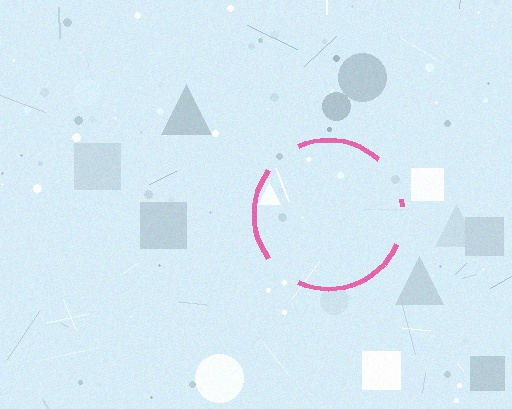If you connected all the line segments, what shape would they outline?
They would outline a circle.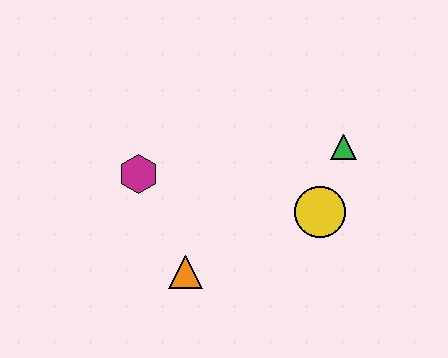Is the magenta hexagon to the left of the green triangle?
Yes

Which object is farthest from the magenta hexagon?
The green triangle is farthest from the magenta hexagon.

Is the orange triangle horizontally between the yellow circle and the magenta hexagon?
Yes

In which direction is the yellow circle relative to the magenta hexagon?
The yellow circle is to the right of the magenta hexagon.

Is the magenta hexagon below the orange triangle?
No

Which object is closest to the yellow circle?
The green triangle is closest to the yellow circle.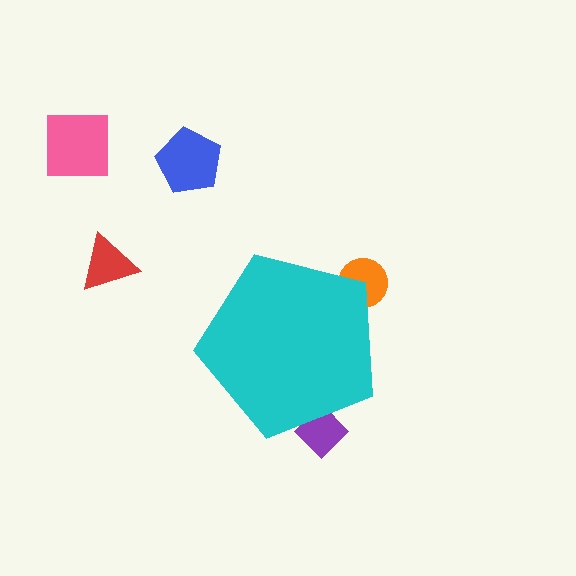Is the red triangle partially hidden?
No, the red triangle is fully visible.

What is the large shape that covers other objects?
A cyan pentagon.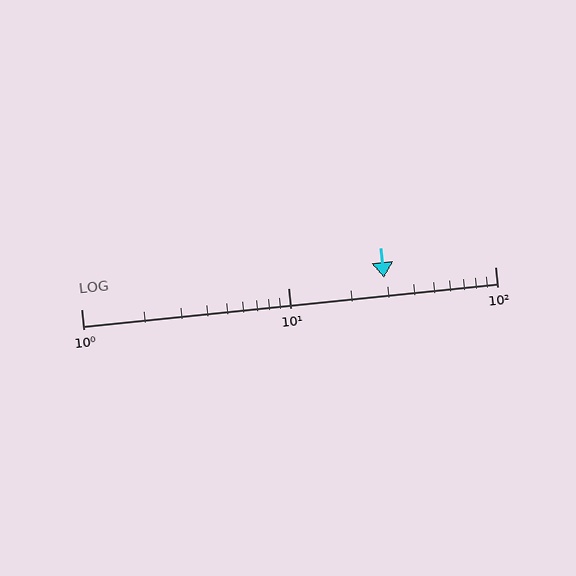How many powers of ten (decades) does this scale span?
The scale spans 2 decades, from 1 to 100.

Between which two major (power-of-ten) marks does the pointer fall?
The pointer is between 10 and 100.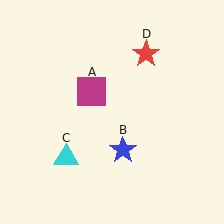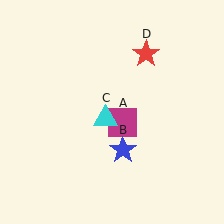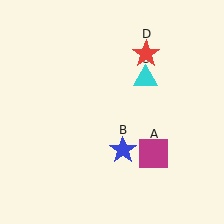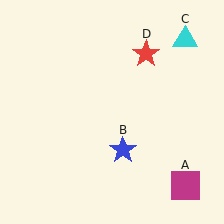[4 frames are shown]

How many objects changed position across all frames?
2 objects changed position: magenta square (object A), cyan triangle (object C).